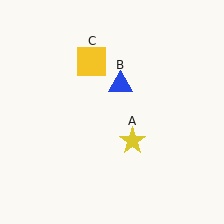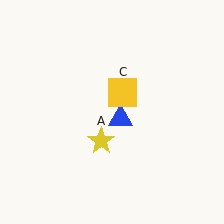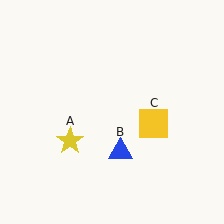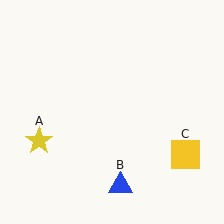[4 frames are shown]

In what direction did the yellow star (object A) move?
The yellow star (object A) moved left.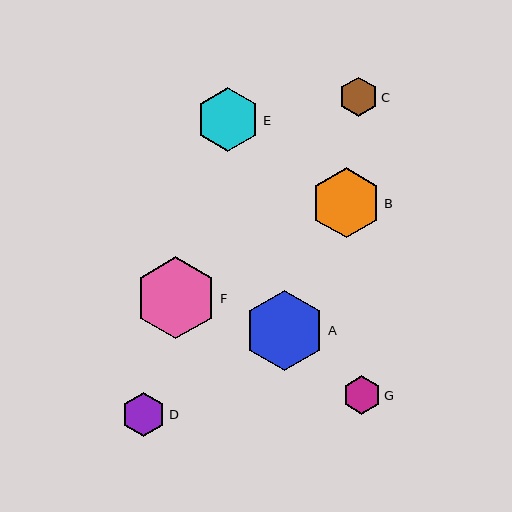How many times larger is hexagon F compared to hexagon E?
Hexagon F is approximately 1.3 times the size of hexagon E.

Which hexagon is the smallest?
Hexagon G is the smallest with a size of approximately 38 pixels.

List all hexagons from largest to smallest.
From largest to smallest: F, A, B, E, D, C, G.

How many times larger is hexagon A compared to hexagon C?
Hexagon A is approximately 2.1 times the size of hexagon C.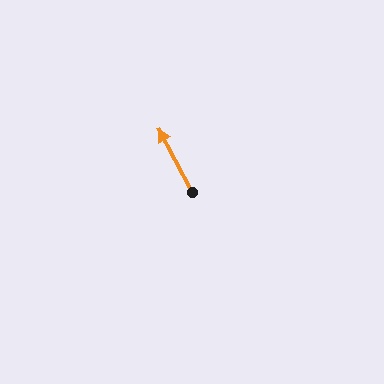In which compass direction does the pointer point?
Northwest.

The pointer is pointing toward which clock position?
Roughly 11 o'clock.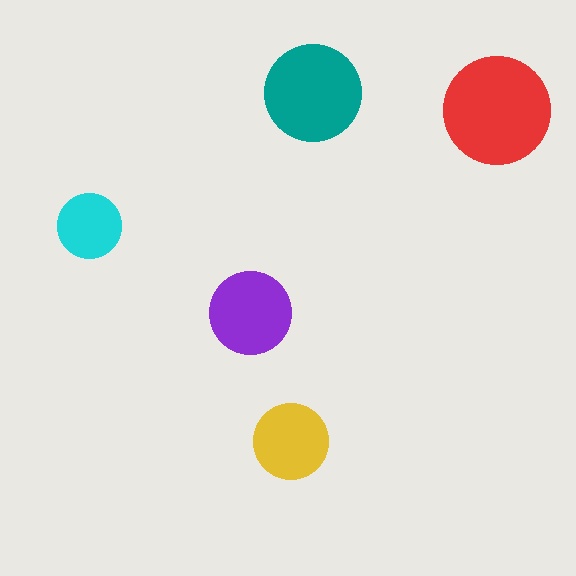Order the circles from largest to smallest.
the red one, the teal one, the purple one, the yellow one, the cyan one.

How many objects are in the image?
There are 5 objects in the image.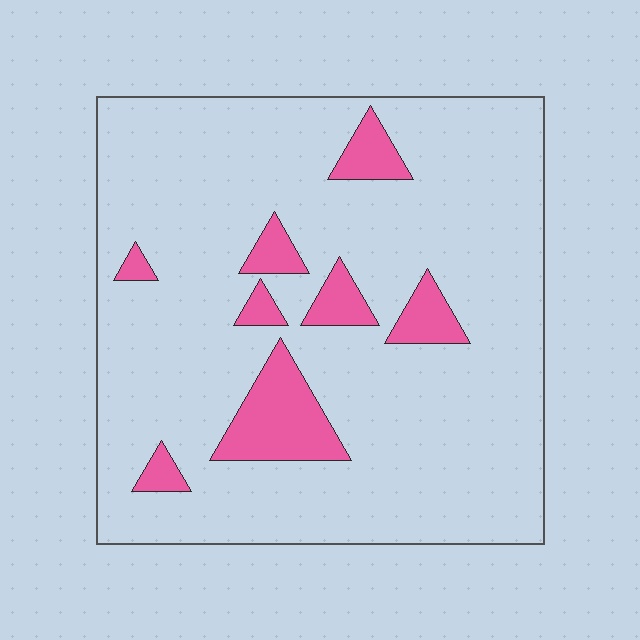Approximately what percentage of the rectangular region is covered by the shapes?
Approximately 10%.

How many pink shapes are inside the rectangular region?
8.